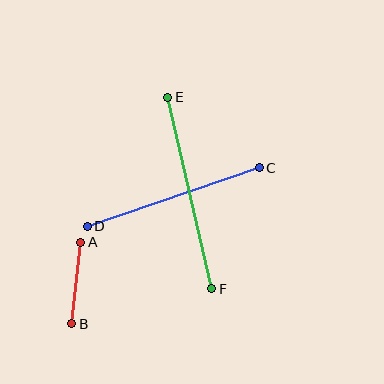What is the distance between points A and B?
The distance is approximately 82 pixels.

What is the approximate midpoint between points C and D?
The midpoint is at approximately (173, 197) pixels.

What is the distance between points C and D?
The distance is approximately 182 pixels.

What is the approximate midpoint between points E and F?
The midpoint is at approximately (190, 193) pixels.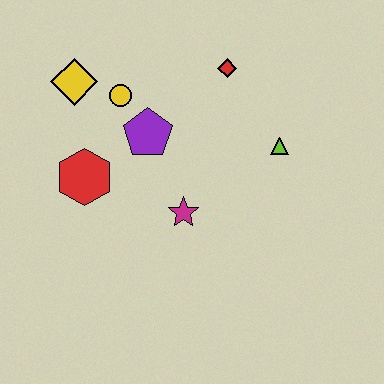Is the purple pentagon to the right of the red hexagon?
Yes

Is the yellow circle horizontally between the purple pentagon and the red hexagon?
Yes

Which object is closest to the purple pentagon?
The yellow circle is closest to the purple pentagon.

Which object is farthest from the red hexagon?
The lime triangle is farthest from the red hexagon.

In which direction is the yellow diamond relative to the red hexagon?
The yellow diamond is above the red hexagon.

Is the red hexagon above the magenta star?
Yes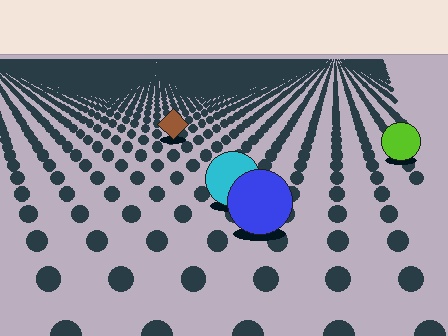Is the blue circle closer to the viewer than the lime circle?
Yes. The blue circle is closer — you can tell from the texture gradient: the ground texture is coarser near it.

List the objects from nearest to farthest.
From nearest to farthest: the blue circle, the cyan circle, the lime circle, the brown diamond.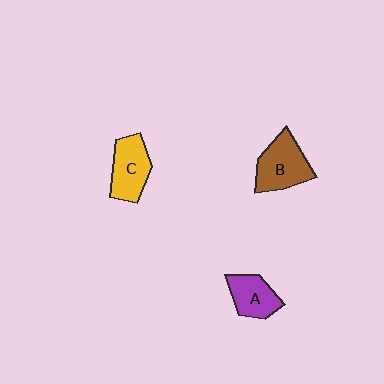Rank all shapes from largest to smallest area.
From largest to smallest: B (brown), C (yellow), A (purple).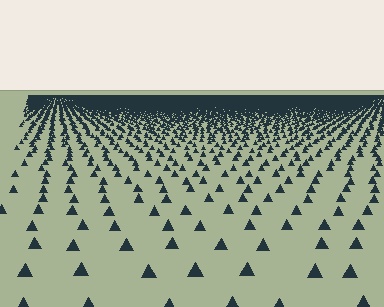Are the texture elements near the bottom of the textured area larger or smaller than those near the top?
Larger. Near the bottom, elements are closer to the viewer and appear at a bigger on-screen size.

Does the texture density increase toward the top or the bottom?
Density increases toward the top.